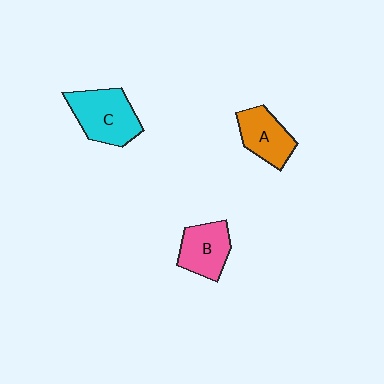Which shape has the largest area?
Shape C (cyan).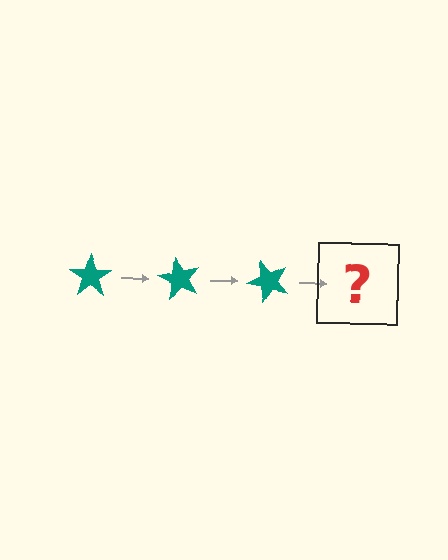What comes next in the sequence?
The next element should be a teal star rotated 180 degrees.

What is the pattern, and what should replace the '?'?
The pattern is that the star rotates 60 degrees each step. The '?' should be a teal star rotated 180 degrees.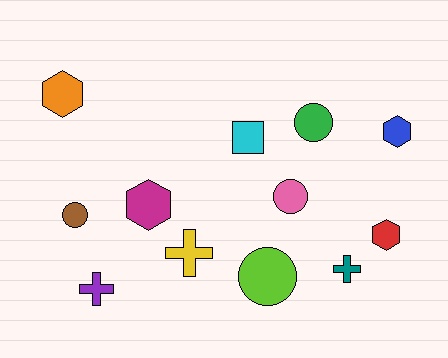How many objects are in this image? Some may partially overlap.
There are 12 objects.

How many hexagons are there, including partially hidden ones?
There are 4 hexagons.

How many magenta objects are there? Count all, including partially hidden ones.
There is 1 magenta object.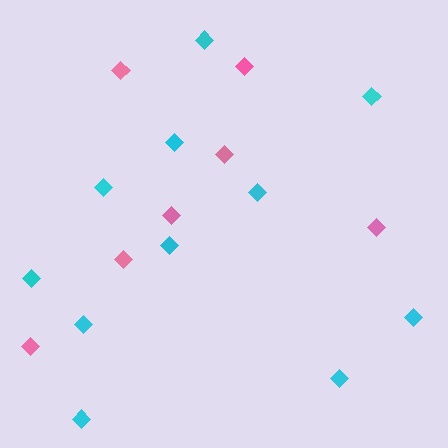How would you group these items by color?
There are 2 groups: one group of pink diamonds (7) and one group of cyan diamonds (11).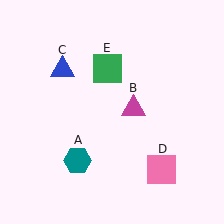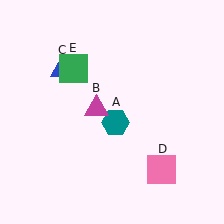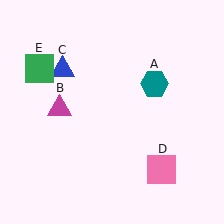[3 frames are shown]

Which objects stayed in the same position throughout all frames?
Blue triangle (object C) and pink square (object D) remained stationary.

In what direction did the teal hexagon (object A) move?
The teal hexagon (object A) moved up and to the right.